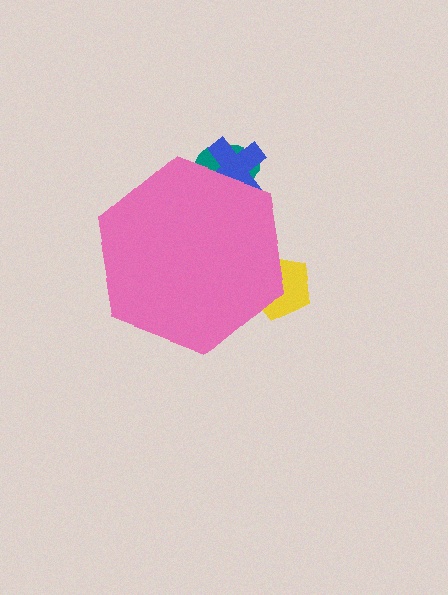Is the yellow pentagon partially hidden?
Yes, the yellow pentagon is partially hidden behind the pink hexagon.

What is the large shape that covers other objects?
A pink hexagon.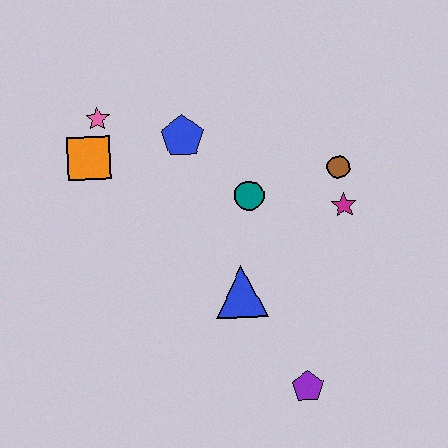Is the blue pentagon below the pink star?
Yes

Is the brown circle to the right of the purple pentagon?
Yes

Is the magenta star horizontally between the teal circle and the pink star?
No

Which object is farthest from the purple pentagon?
The pink star is farthest from the purple pentagon.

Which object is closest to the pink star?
The orange square is closest to the pink star.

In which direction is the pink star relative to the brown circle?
The pink star is to the left of the brown circle.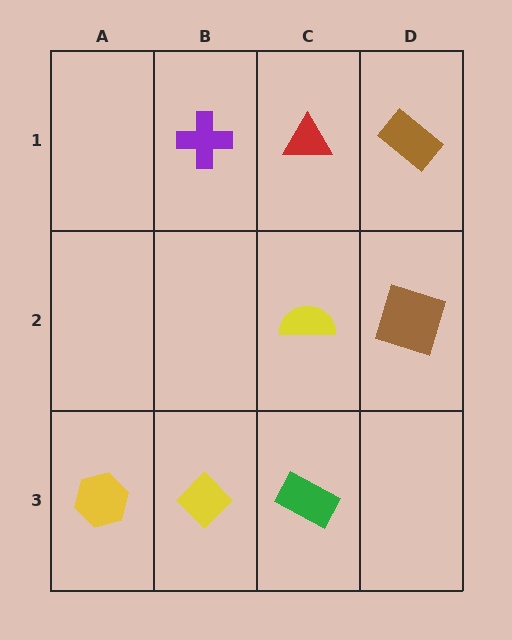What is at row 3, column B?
A yellow diamond.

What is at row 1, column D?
A brown rectangle.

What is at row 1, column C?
A red triangle.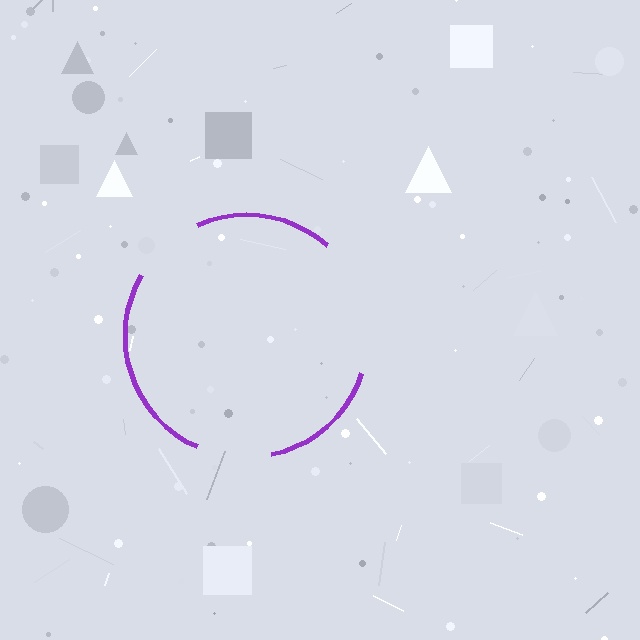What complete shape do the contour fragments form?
The contour fragments form a circle.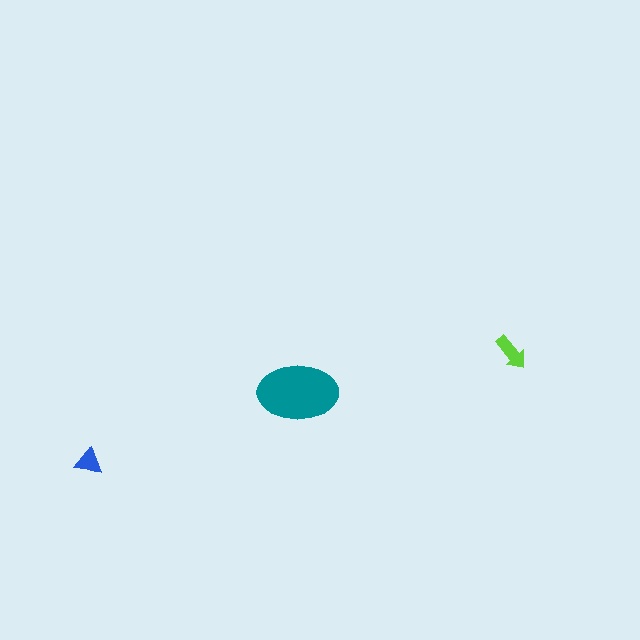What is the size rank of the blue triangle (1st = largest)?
3rd.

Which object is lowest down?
The blue triangle is bottommost.